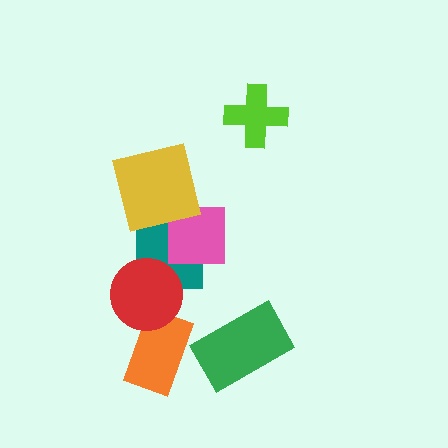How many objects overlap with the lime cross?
0 objects overlap with the lime cross.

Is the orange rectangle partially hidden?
Yes, it is partially covered by another shape.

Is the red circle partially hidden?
No, no other shape covers it.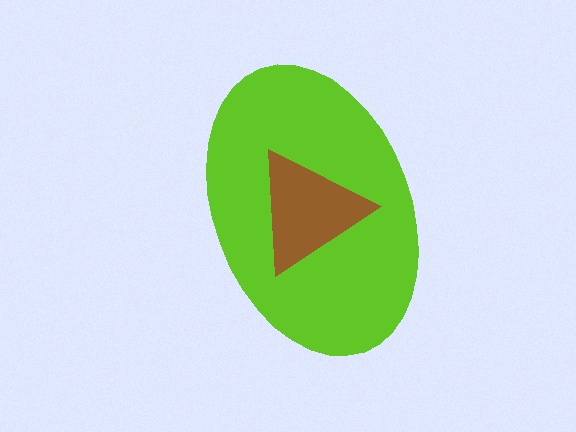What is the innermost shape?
The brown triangle.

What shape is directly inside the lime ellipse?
The brown triangle.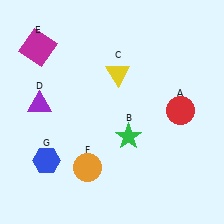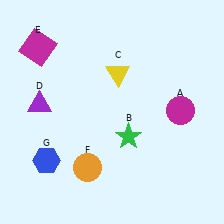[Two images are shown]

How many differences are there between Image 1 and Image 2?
There is 1 difference between the two images.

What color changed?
The circle (A) changed from red in Image 1 to magenta in Image 2.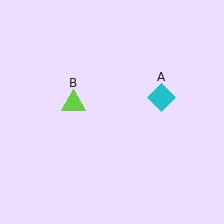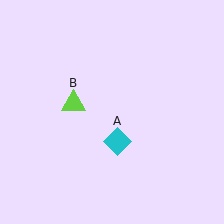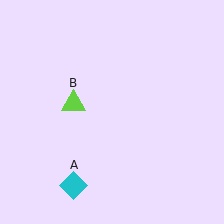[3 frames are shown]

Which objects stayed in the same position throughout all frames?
Lime triangle (object B) remained stationary.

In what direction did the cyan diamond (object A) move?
The cyan diamond (object A) moved down and to the left.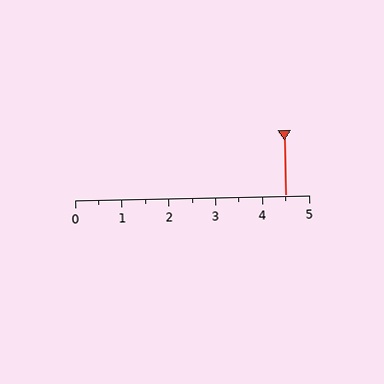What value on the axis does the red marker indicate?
The marker indicates approximately 4.5.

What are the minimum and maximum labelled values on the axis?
The axis runs from 0 to 5.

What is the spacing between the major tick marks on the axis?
The major ticks are spaced 1 apart.